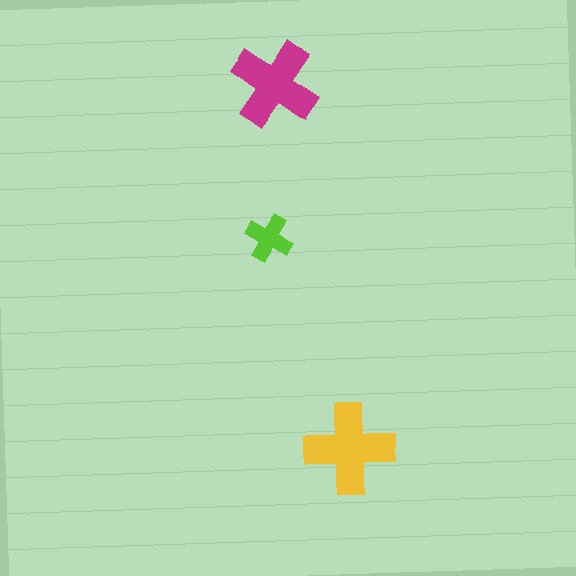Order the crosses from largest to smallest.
the yellow one, the magenta one, the lime one.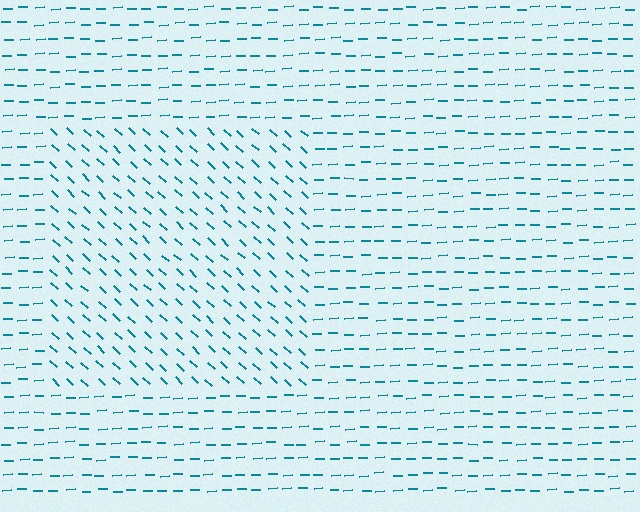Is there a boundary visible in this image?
Yes, there is a texture boundary formed by a change in line orientation.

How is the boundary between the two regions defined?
The boundary is defined purely by a change in line orientation (approximately 45 degrees difference). All lines are the same color and thickness.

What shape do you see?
I see a rectangle.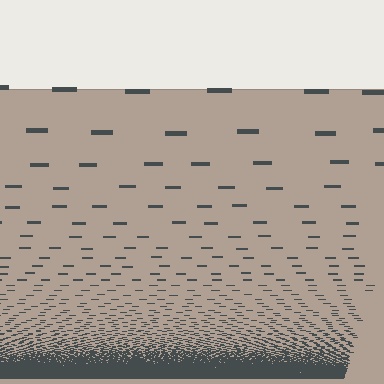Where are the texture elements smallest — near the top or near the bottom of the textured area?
Near the bottom.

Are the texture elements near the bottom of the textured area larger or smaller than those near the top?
Smaller. The gradient is inverted — elements near the bottom are smaller and denser.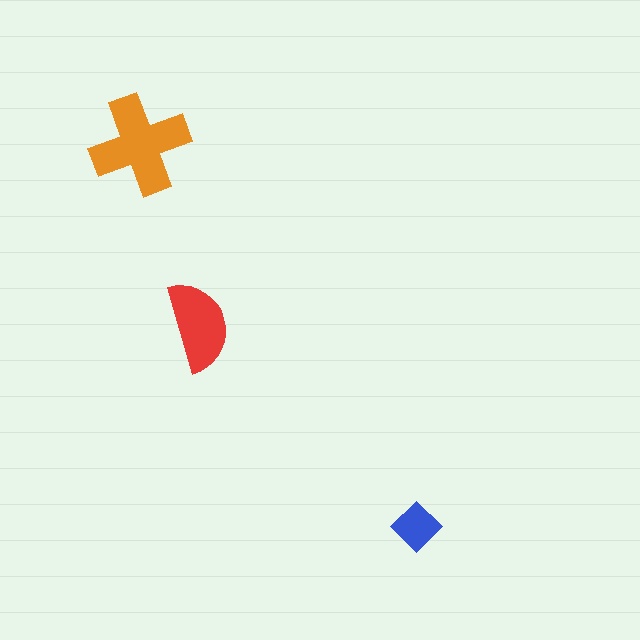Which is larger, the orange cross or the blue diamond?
The orange cross.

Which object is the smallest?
The blue diamond.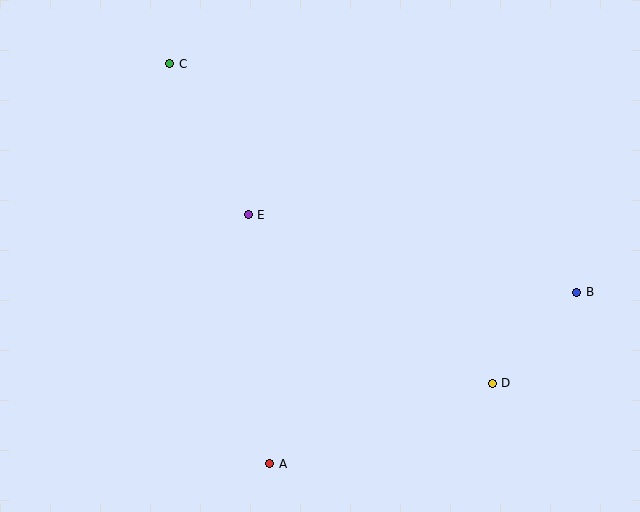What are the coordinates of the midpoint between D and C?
The midpoint between D and C is at (331, 224).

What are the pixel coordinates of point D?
Point D is at (492, 383).